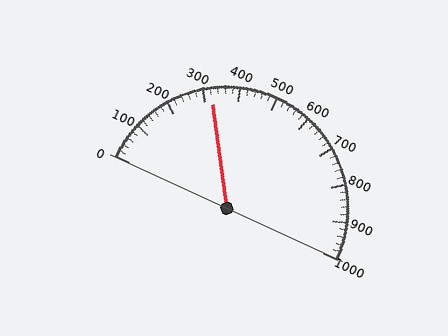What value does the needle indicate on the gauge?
The needle indicates approximately 320.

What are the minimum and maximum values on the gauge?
The gauge ranges from 0 to 1000.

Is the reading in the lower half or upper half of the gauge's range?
The reading is in the lower half of the range (0 to 1000).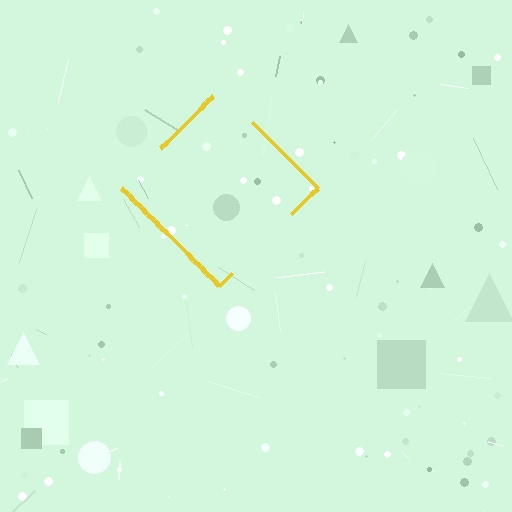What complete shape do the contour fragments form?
The contour fragments form a diamond.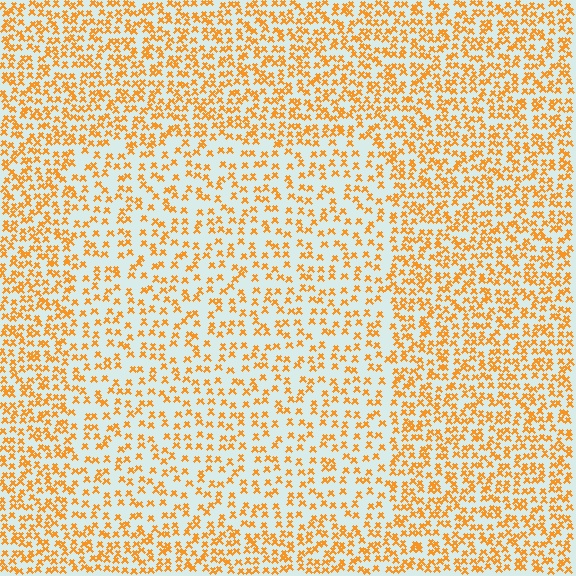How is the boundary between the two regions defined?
The boundary is defined by a change in element density (approximately 1.7x ratio). All elements are the same color, size, and shape.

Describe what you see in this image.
The image contains small orange elements arranged at two different densities. A rectangle-shaped region is visible where the elements are less densely packed than the surrounding area.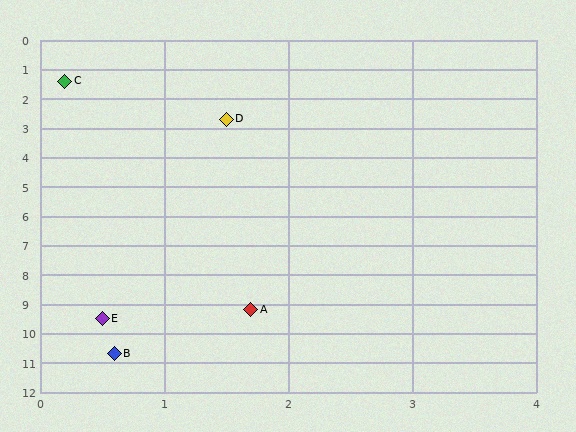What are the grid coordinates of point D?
Point D is at approximately (1.5, 2.7).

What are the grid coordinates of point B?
Point B is at approximately (0.6, 10.7).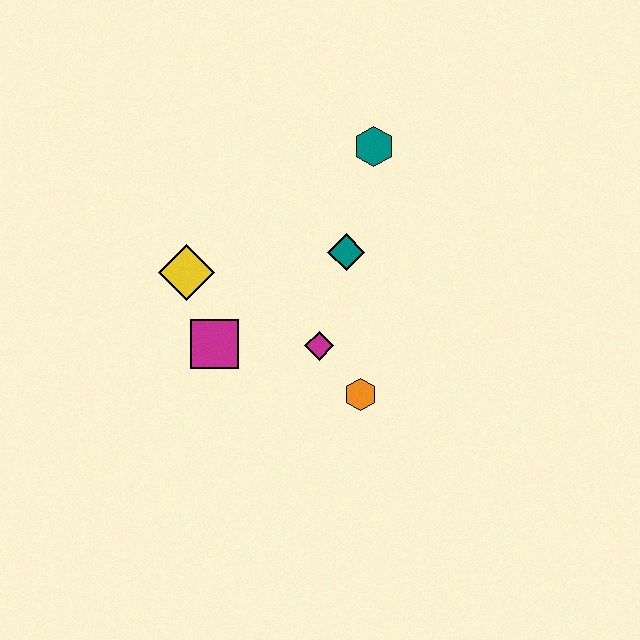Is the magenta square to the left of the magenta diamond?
Yes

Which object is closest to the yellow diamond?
The magenta square is closest to the yellow diamond.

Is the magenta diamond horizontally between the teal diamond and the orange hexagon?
No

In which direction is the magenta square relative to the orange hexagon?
The magenta square is to the left of the orange hexagon.